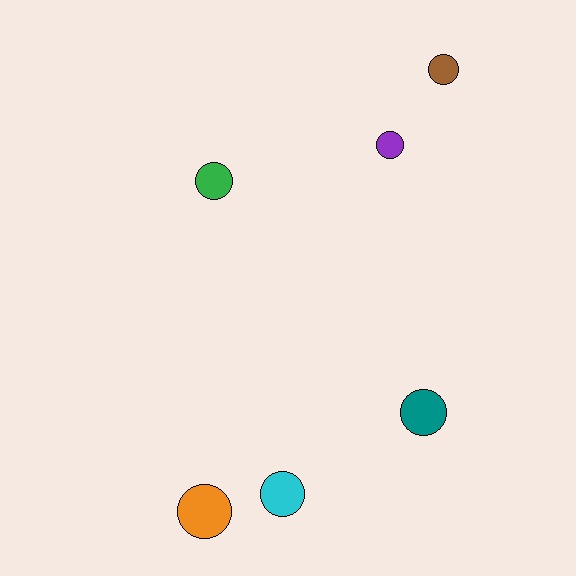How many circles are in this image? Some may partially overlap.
There are 6 circles.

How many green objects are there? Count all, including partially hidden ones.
There is 1 green object.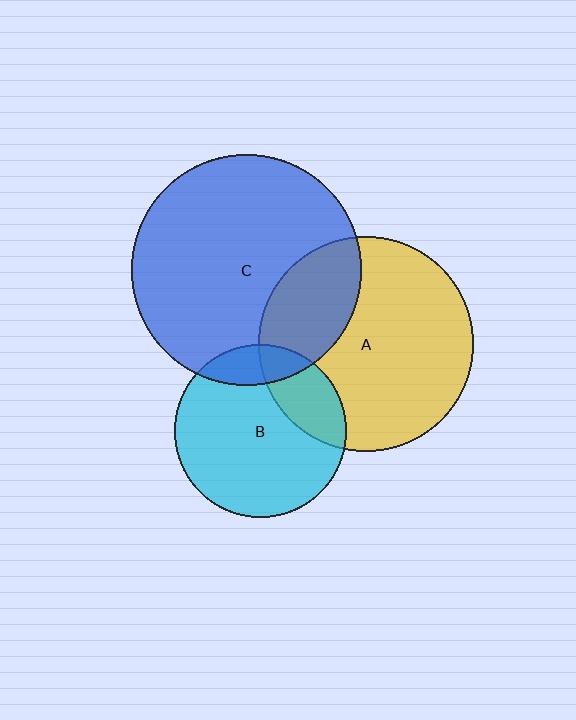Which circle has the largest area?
Circle C (blue).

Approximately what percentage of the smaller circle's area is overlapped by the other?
Approximately 15%.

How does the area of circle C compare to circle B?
Approximately 1.8 times.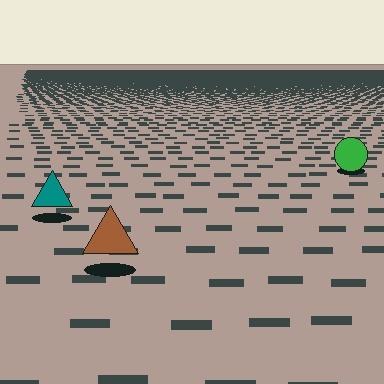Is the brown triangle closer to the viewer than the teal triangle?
Yes. The brown triangle is closer — you can tell from the texture gradient: the ground texture is coarser near it.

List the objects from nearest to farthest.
From nearest to farthest: the brown triangle, the teal triangle, the green circle.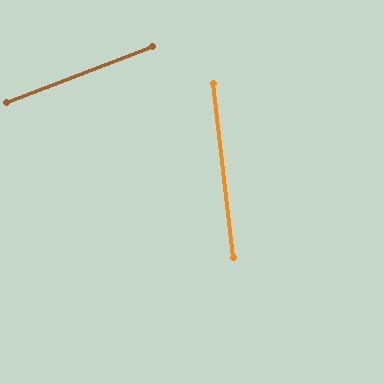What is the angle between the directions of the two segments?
Approximately 76 degrees.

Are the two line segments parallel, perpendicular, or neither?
Neither parallel nor perpendicular — they differ by about 76°.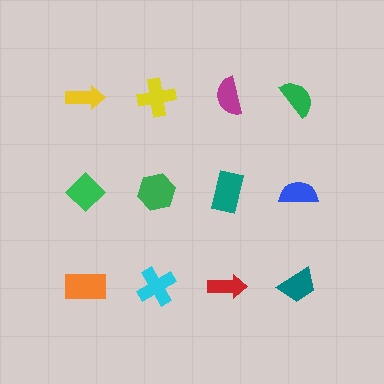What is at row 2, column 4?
A blue semicircle.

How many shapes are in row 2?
4 shapes.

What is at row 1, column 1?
A yellow arrow.